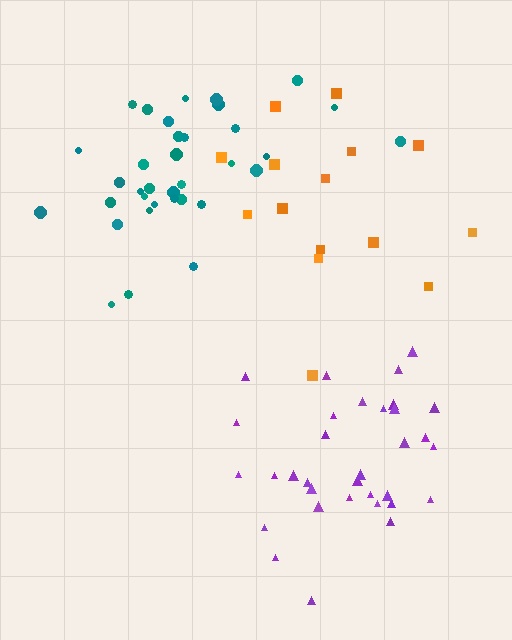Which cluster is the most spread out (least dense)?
Orange.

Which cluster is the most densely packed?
Purple.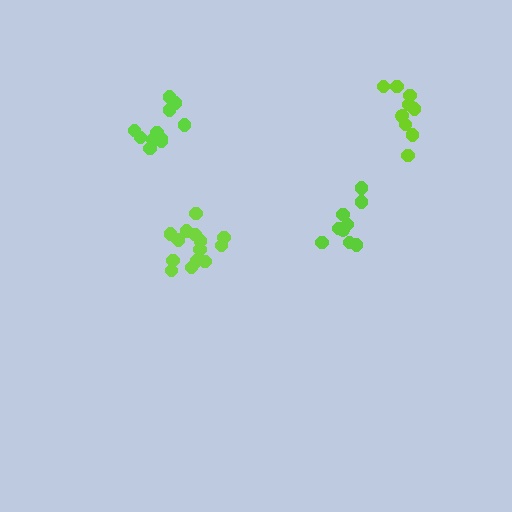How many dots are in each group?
Group 1: 11 dots, Group 2: 15 dots, Group 3: 10 dots, Group 4: 10 dots (46 total).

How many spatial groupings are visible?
There are 4 spatial groupings.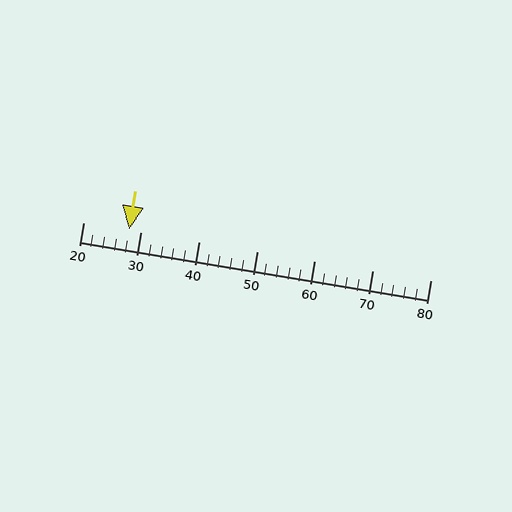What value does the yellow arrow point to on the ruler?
The yellow arrow points to approximately 28.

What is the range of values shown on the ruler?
The ruler shows values from 20 to 80.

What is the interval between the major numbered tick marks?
The major tick marks are spaced 10 units apart.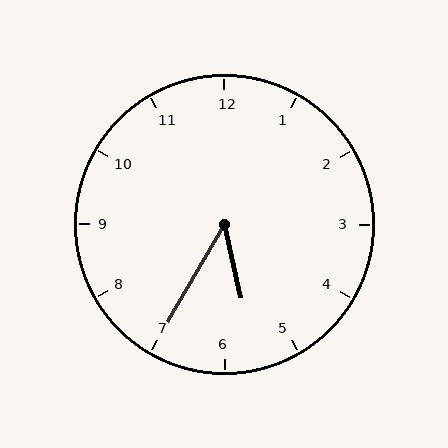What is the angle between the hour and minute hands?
Approximately 42 degrees.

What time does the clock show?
5:35.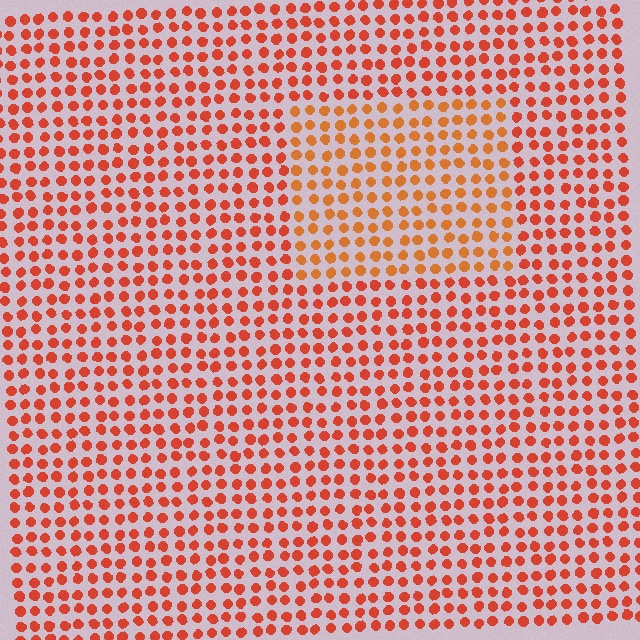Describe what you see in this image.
The image is filled with small red elements in a uniform arrangement. A rectangle-shaped region is visible where the elements are tinted to a slightly different hue, forming a subtle color boundary.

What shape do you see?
I see a rectangle.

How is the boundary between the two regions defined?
The boundary is defined purely by a slight shift in hue (about 19 degrees). Spacing, size, and orientation are identical on both sides.